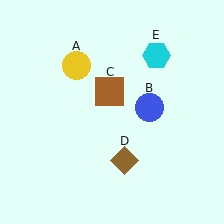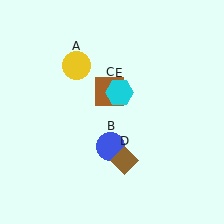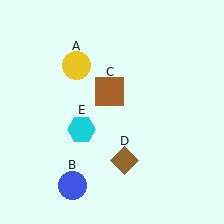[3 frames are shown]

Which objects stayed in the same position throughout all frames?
Yellow circle (object A) and brown square (object C) and brown diamond (object D) remained stationary.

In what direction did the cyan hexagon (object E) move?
The cyan hexagon (object E) moved down and to the left.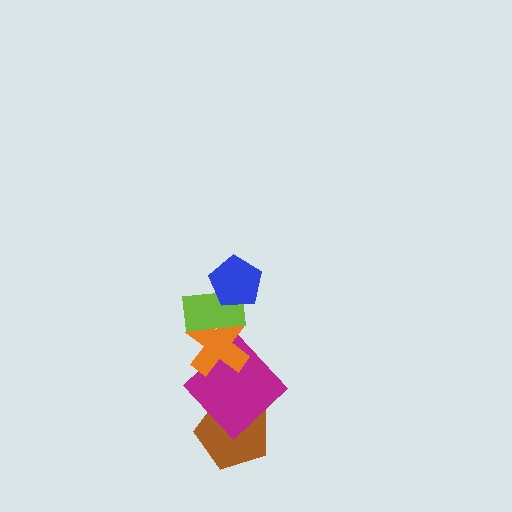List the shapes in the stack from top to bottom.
From top to bottom: the blue pentagon, the lime rectangle, the orange cross, the magenta diamond, the brown pentagon.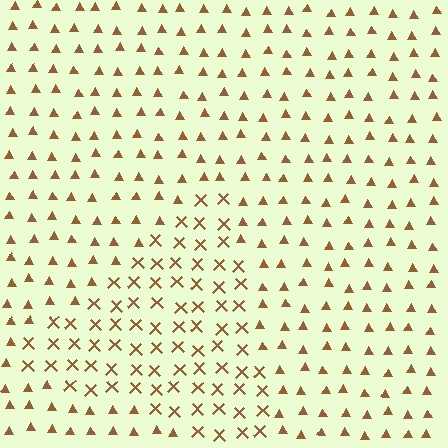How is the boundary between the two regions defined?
The boundary is defined by a change in element shape: X marks inside vs. triangles outside. All elements share the same color and spacing.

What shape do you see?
I see a triangle.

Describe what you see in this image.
The image is filled with small brown elements arranged in a uniform grid. A triangle-shaped region contains X marks, while the surrounding area contains triangles. The boundary is defined purely by the change in element shape.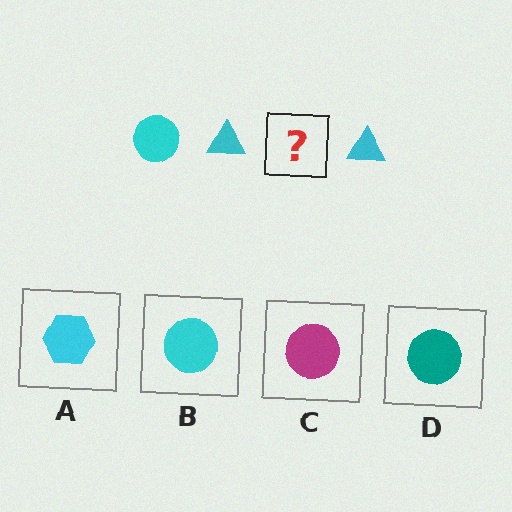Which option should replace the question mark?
Option B.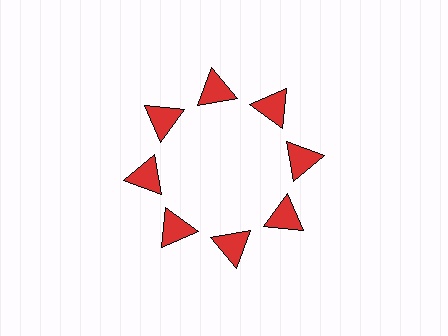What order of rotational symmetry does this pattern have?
This pattern has 8-fold rotational symmetry.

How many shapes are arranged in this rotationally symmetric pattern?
There are 8 shapes, arranged in 8 groups of 1.